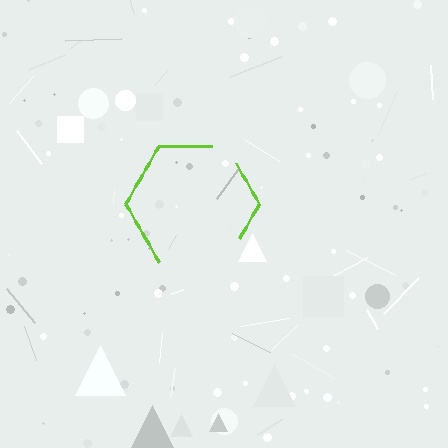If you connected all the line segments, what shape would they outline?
They would outline a hexagon.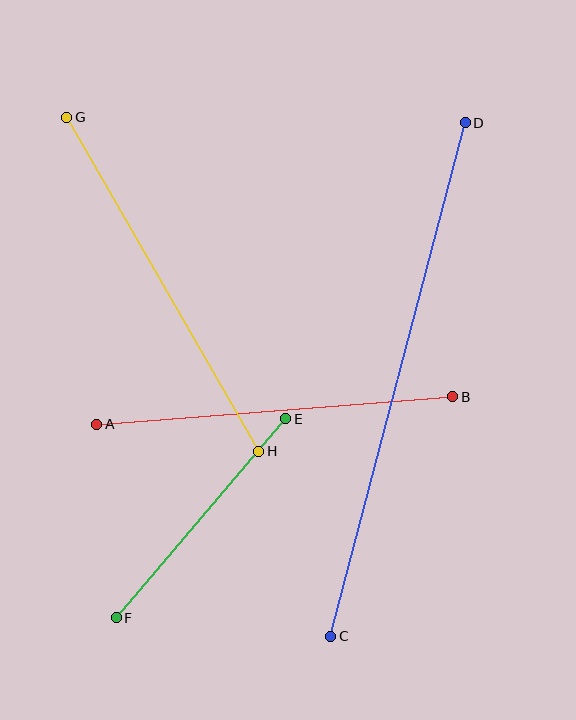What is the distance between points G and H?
The distance is approximately 385 pixels.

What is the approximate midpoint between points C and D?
The midpoint is at approximately (398, 379) pixels.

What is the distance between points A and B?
The distance is approximately 357 pixels.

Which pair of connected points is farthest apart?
Points C and D are farthest apart.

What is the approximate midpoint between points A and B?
The midpoint is at approximately (275, 410) pixels.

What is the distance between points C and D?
The distance is approximately 531 pixels.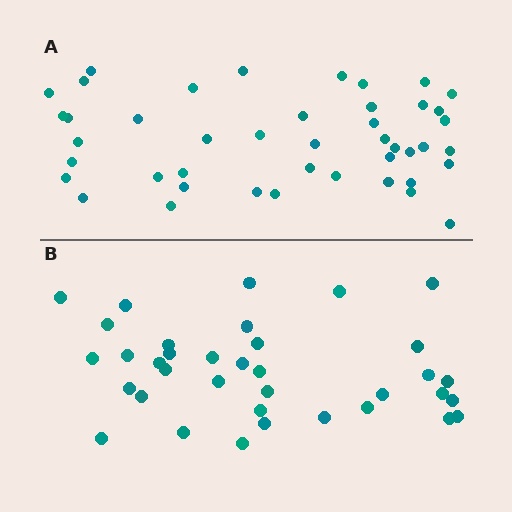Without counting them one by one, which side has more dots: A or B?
Region A (the top region) has more dots.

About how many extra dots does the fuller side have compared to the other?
Region A has roughly 8 or so more dots than region B.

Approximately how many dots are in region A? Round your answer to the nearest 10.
About 40 dots. (The exact count is 44, which rounds to 40.)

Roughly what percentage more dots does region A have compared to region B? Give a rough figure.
About 20% more.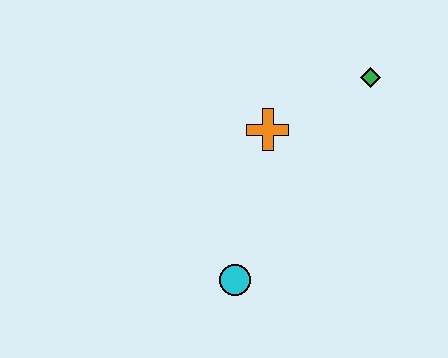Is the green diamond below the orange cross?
No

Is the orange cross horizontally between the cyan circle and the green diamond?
Yes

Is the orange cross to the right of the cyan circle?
Yes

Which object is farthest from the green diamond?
The cyan circle is farthest from the green diamond.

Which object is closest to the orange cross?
The green diamond is closest to the orange cross.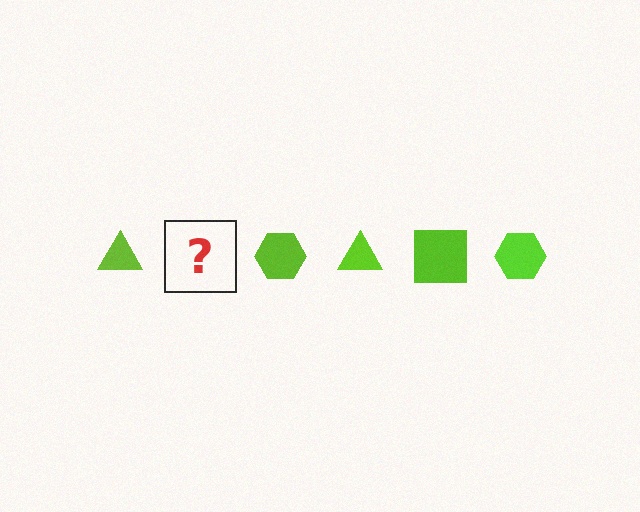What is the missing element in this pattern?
The missing element is a lime square.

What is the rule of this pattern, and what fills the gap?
The rule is that the pattern cycles through triangle, square, hexagon shapes in lime. The gap should be filled with a lime square.